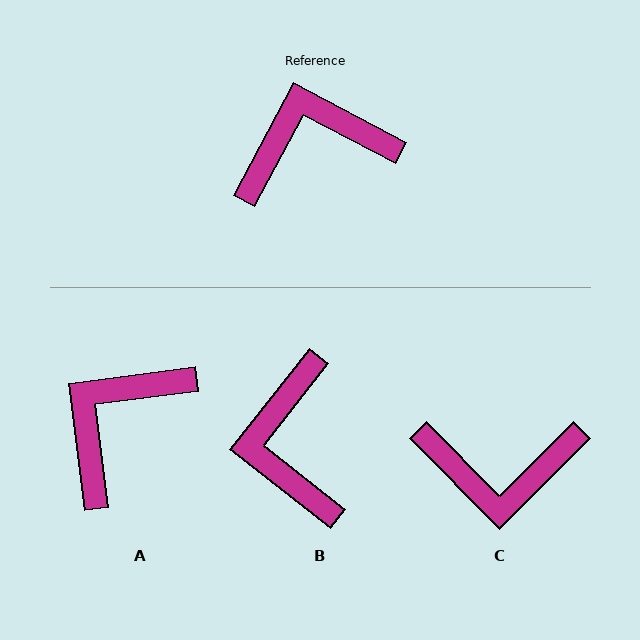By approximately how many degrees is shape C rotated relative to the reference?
Approximately 163 degrees counter-clockwise.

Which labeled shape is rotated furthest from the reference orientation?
C, about 163 degrees away.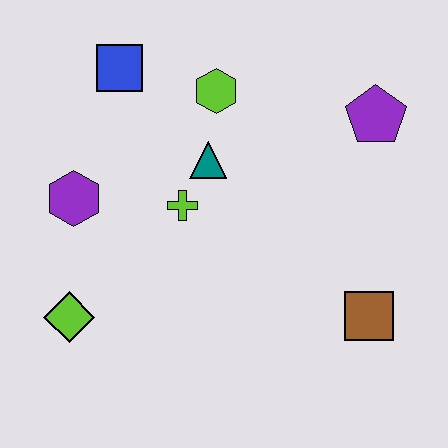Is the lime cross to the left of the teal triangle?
Yes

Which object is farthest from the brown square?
The blue square is farthest from the brown square.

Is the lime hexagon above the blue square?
No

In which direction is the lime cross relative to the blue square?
The lime cross is below the blue square.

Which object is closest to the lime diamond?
The purple hexagon is closest to the lime diamond.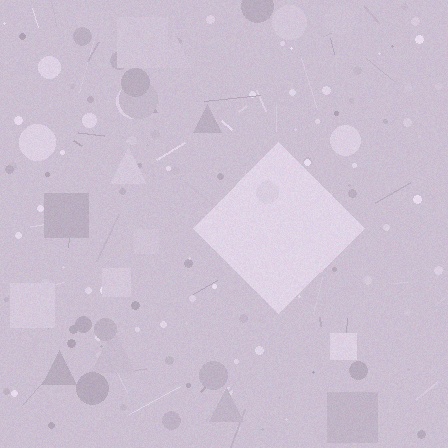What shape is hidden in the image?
A diamond is hidden in the image.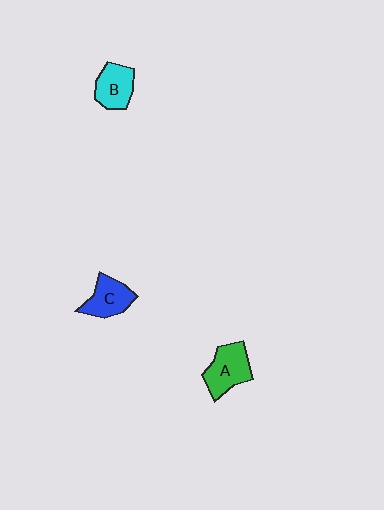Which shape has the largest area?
Shape A (green).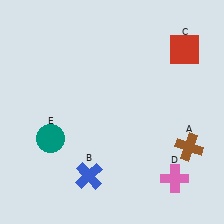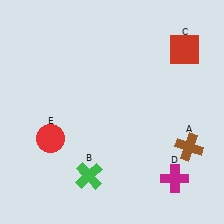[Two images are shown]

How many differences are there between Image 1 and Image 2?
There are 3 differences between the two images.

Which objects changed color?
B changed from blue to green. D changed from pink to magenta. E changed from teal to red.